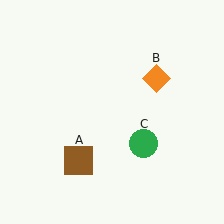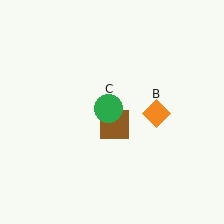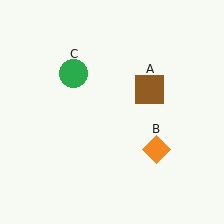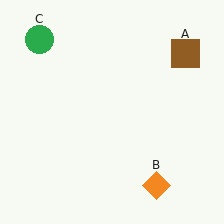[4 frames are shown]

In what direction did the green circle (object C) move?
The green circle (object C) moved up and to the left.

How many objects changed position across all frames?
3 objects changed position: brown square (object A), orange diamond (object B), green circle (object C).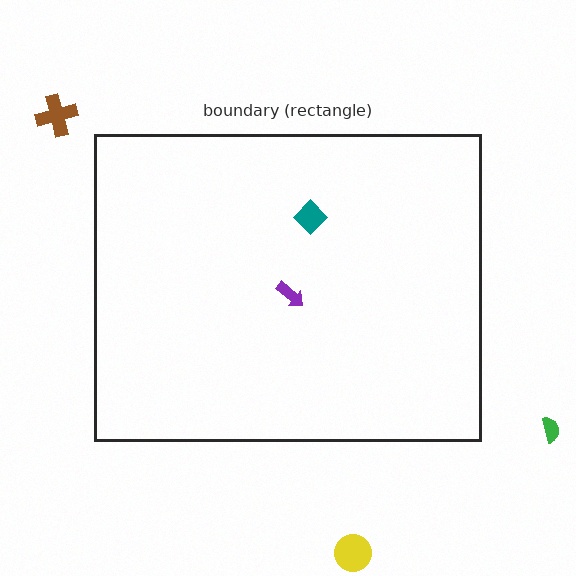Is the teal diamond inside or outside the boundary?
Inside.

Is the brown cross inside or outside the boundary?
Outside.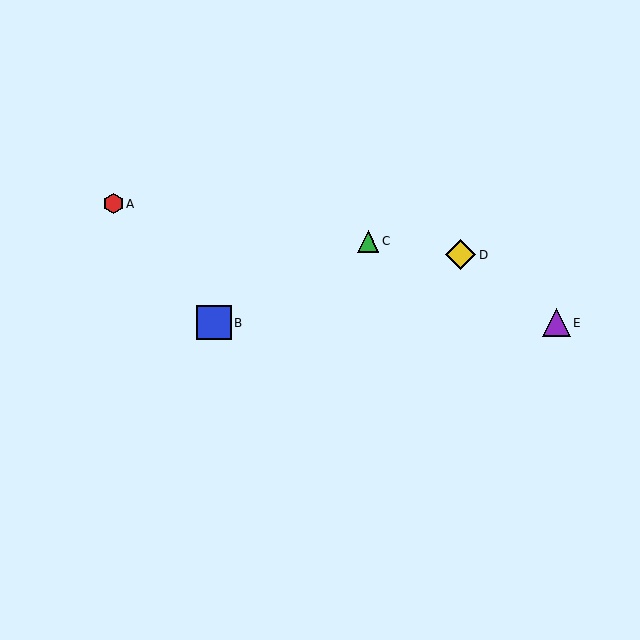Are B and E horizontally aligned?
Yes, both are at y≈323.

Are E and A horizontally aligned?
No, E is at y≈323 and A is at y≈204.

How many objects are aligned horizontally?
2 objects (B, E) are aligned horizontally.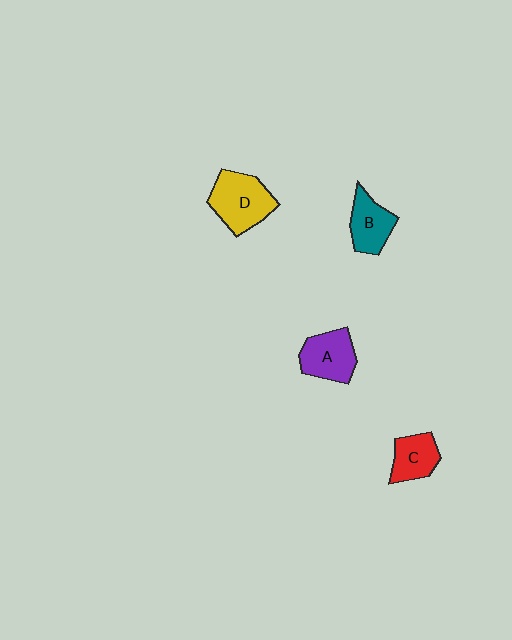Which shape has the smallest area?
Shape C (red).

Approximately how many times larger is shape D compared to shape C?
Approximately 1.5 times.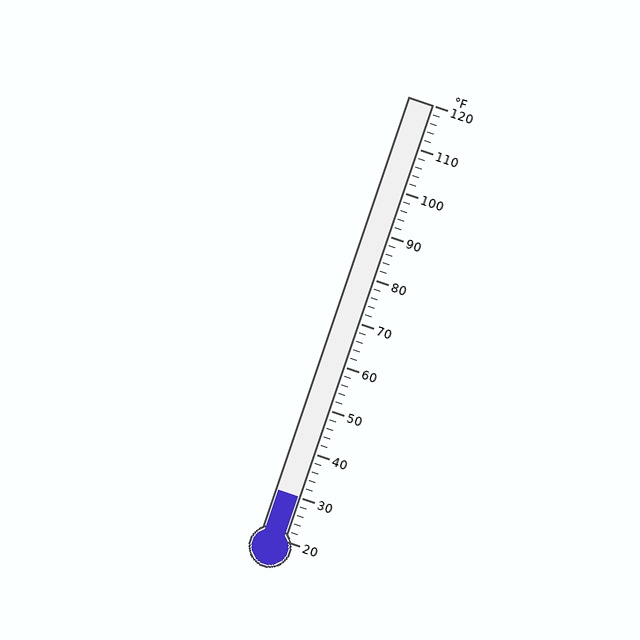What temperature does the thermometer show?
The thermometer shows approximately 30°F.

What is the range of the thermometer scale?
The thermometer scale ranges from 20°F to 120°F.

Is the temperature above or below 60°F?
The temperature is below 60°F.